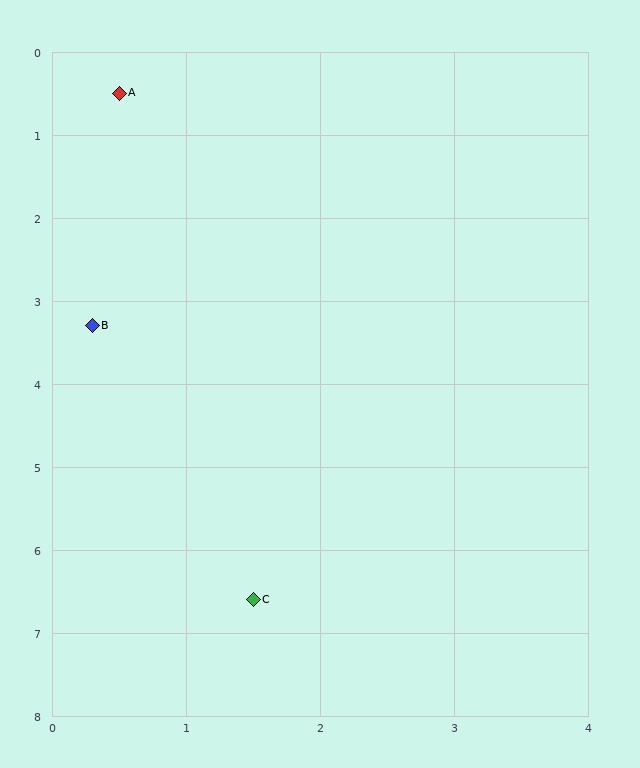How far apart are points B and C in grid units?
Points B and C are about 3.5 grid units apart.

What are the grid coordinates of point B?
Point B is at approximately (0.3, 3.3).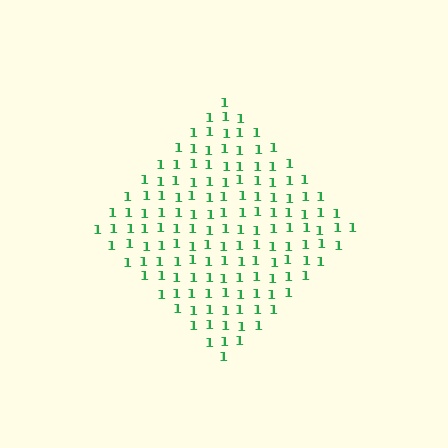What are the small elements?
The small elements are digit 1's.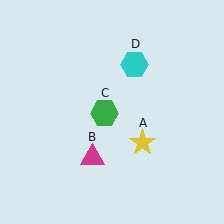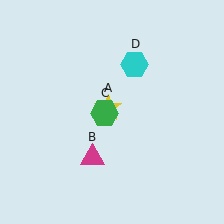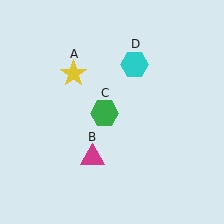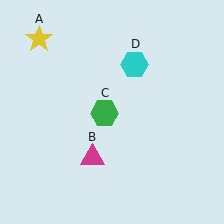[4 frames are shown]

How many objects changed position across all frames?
1 object changed position: yellow star (object A).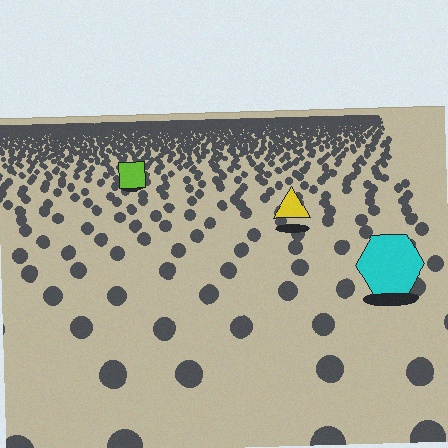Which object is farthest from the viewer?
The lime square is farthest from the viewer. It appears smaller and the ground texture around it is denser.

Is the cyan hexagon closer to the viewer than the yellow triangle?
Yes. The cyan hexagon is closer — you can tell from the texture gradient: the ground texture is coarser near it.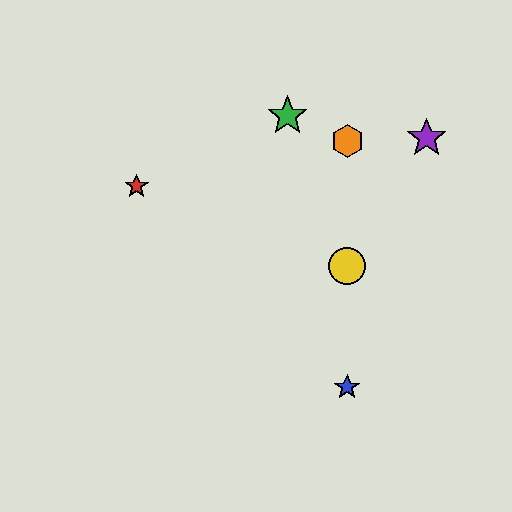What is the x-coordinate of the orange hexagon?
The orange hexagon is at x≈347.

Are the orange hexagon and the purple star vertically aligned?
No, the orange hexagon is at x≈347 and the purple star is at x≈427.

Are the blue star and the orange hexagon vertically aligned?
Yes, both are at x≈347.